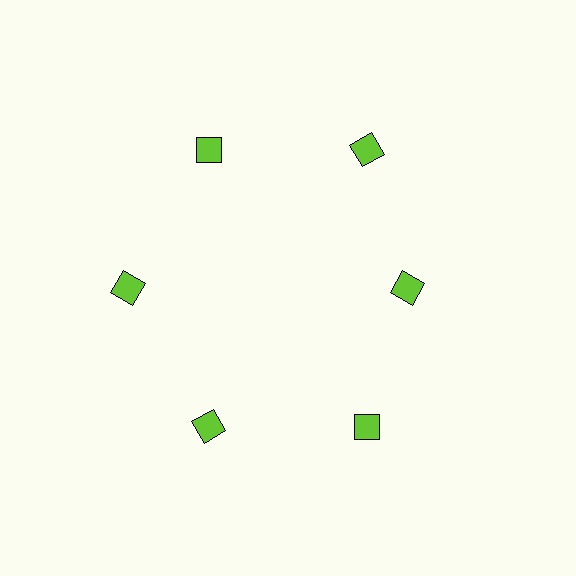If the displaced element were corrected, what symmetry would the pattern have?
It would have 6-fold rotational symmetry — the pattern would map onto itself every 60 degrees.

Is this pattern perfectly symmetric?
No. The 6 lime diamonds are arranged in a ring, but one element near the 3 o'clock position is pulled inward toward the center, breaking the 6-fold rotational symmetry.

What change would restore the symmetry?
The symmetry would be restored by moving it outward, back onto the ring so that all 6 diamonds sit at equal angles and equal distance from the center.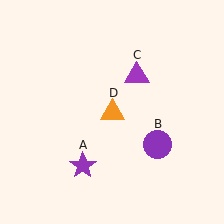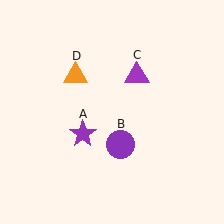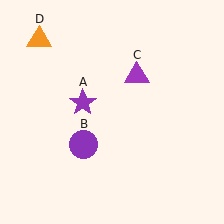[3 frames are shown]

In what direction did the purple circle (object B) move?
The purple circle (object B) moved left.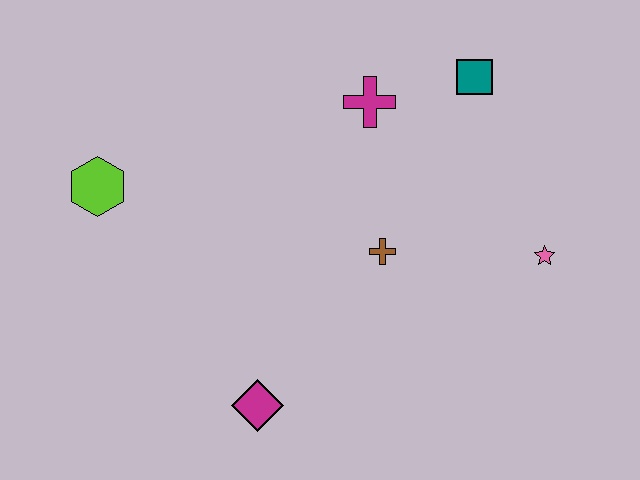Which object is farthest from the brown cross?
The lime hexagon is farthest from the brown cross.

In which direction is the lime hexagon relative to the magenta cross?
The lime hexagon is to the left of the magenta cross.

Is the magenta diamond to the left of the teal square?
Yes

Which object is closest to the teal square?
The magenta cross is closest to the teal square.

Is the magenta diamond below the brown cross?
Yes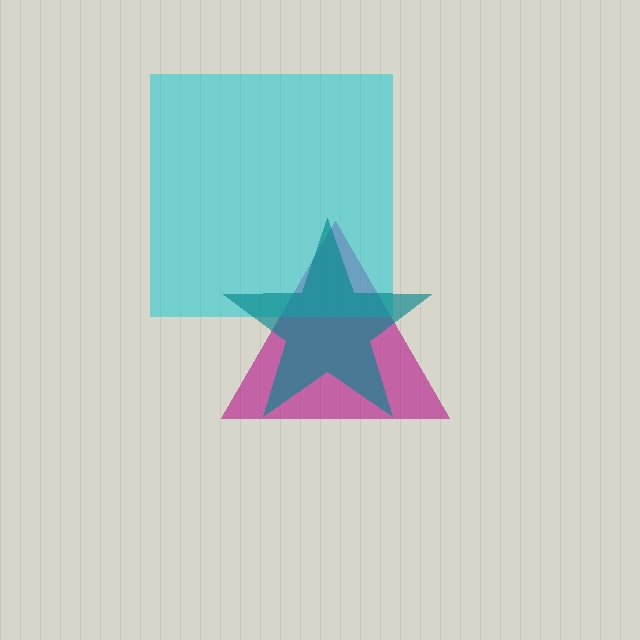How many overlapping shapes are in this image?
There are 3 overlapping shapes in the image.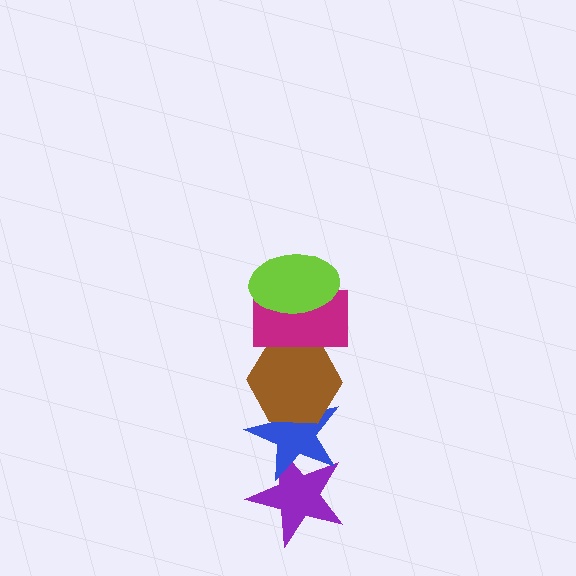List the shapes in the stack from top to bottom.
From top to bottom: the lime ellipse, the magenta rectangle, the brown hexagon, the blue star, the purple star.